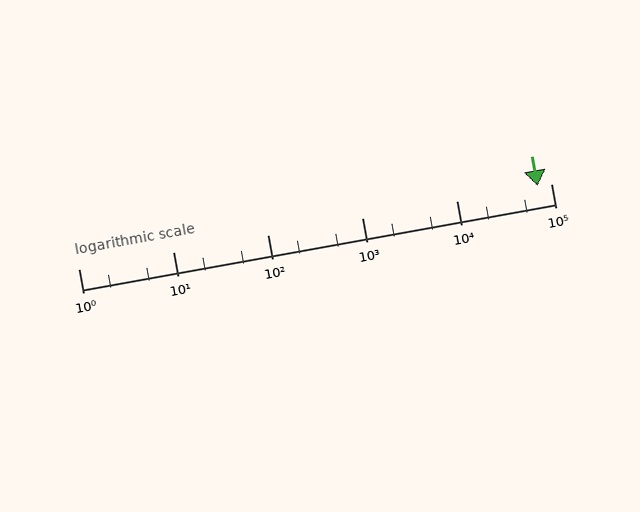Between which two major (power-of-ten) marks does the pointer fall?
The pointer is between 10000 and 100000.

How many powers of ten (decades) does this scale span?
The scale spans 5 decades, from 1 to 100000.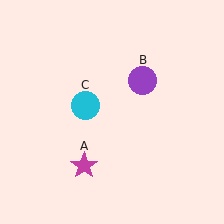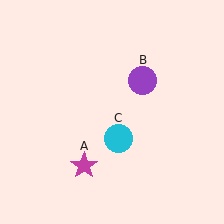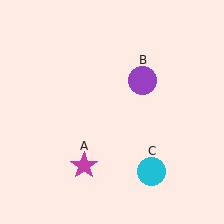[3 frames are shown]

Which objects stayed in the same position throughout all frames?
Magenta star (object A) and purple circle (object B) remained stationary.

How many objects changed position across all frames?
1 object changed position: cyan circle (object C).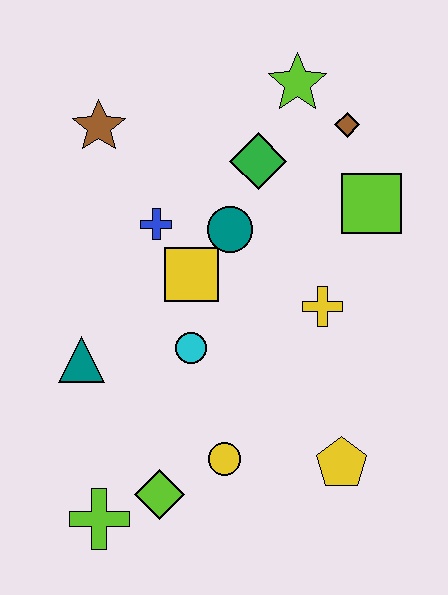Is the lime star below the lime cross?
No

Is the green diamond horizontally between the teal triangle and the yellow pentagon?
Yes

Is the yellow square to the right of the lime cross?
Yes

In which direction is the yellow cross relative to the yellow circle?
The yellow cross is above the yellow circle.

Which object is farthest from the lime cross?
The lime star is farthest from the lime cross.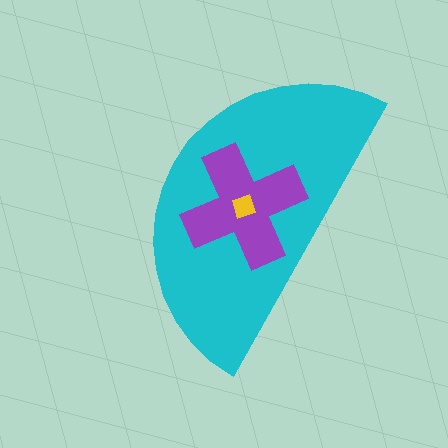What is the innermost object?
The yellow square.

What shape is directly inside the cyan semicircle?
The purple cross.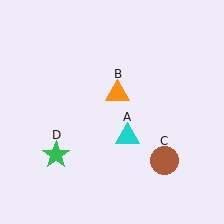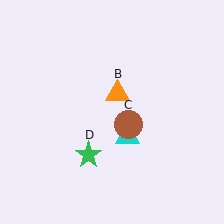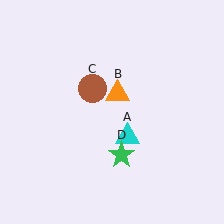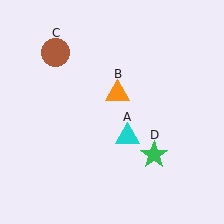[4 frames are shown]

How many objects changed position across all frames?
2 objects changed position: brown circle (object C), green star (object D).